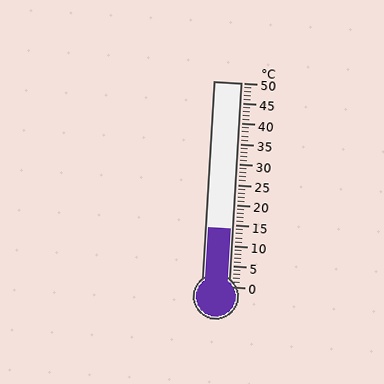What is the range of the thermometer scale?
The thermometer scale ranges from 0°C to 50°C.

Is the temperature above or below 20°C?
The temperature is below 20°C.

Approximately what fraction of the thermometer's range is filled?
The thermometer is filled to approximately 30% of its range.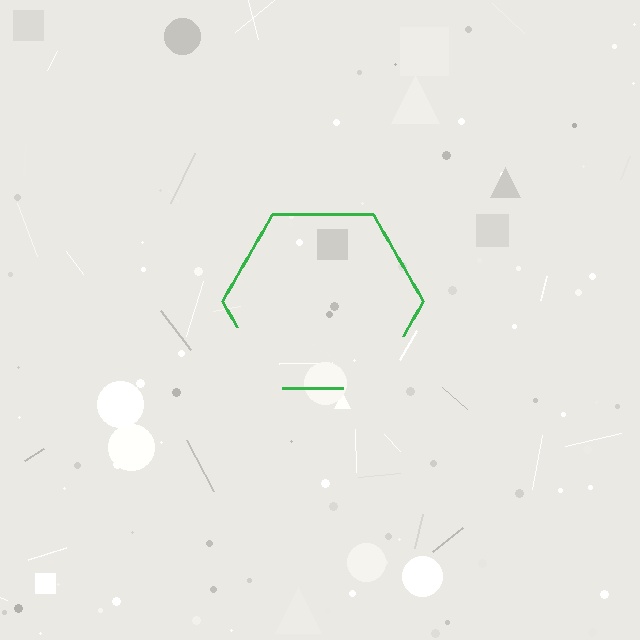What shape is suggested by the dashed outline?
The dashed outline suggests a hexagon.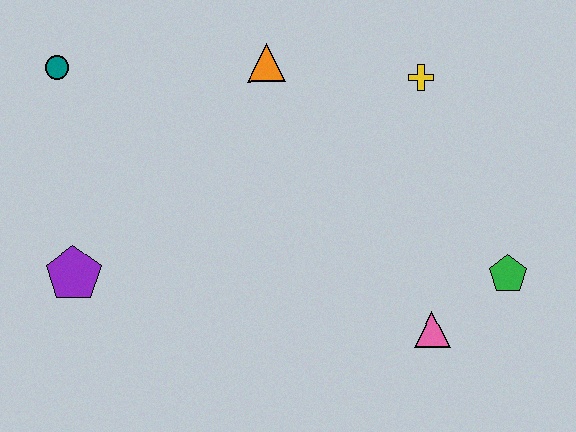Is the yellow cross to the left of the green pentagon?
Yes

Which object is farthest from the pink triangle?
The teal circle is farthest from the pink triangle.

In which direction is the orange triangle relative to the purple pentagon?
The orange triangle is above the purple pentagon.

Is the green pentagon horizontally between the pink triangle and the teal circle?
No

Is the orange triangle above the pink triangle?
Yes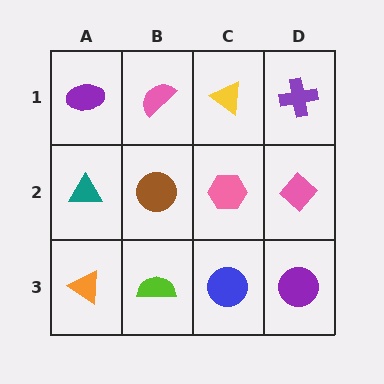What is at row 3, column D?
A purple circle.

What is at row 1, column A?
A purple ellipse.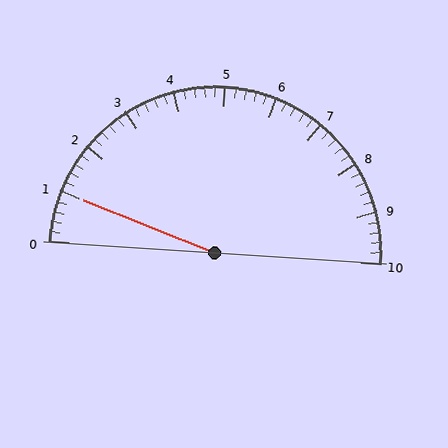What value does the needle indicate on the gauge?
The needle indicates approximately 1.0.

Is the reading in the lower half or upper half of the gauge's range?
The reading is in the lower half of the range (0 to 10).